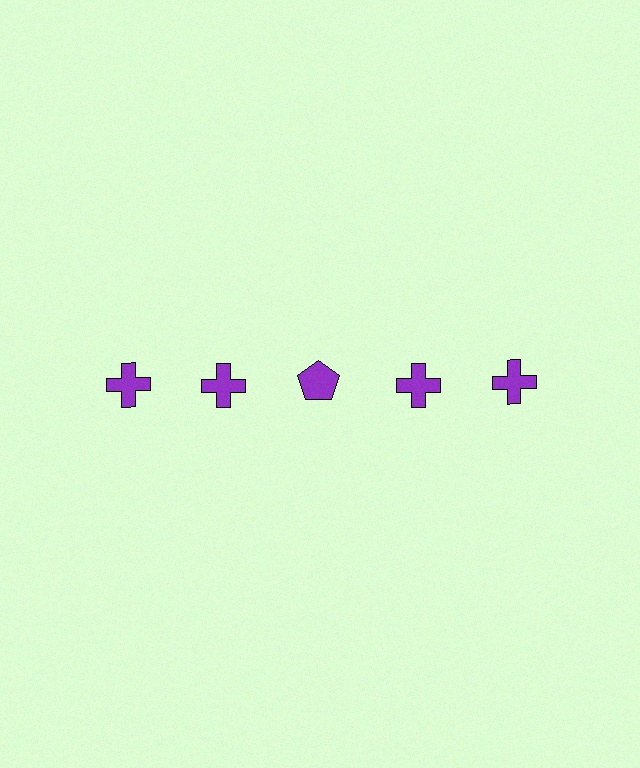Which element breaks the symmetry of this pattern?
The purple pentagon in the top row, center column breaks the symmetry. All other shapes are purple crosses.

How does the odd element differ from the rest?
It has a different shape: pentagon instead of cross.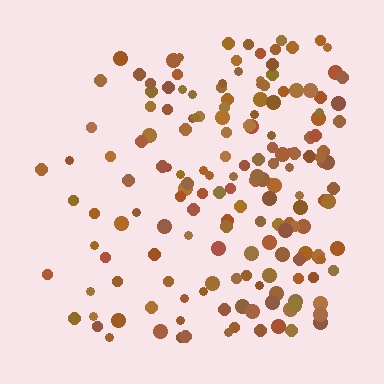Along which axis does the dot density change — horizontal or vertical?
Horizontal.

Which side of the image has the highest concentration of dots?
The right.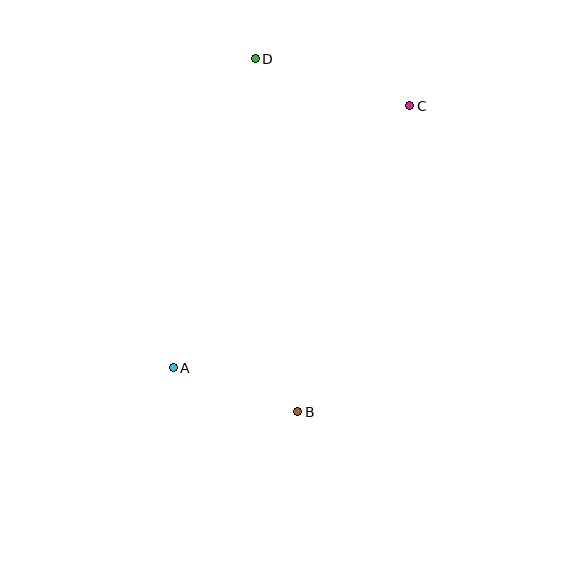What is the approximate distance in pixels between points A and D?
The distance between A and D is approximately 320 pixels.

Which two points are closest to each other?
Points A and B are closest to each other.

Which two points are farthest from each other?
Points B and D are farthest from each other.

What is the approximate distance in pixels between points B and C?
The distance between B and C is approximately 326 pixels.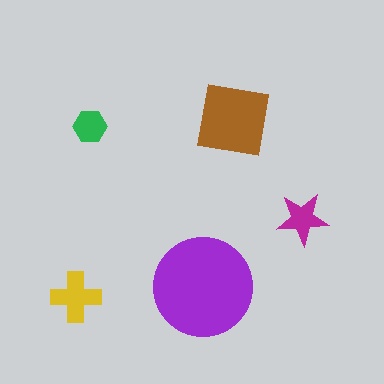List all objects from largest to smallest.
The purple circle, the brown square, the yellow cross, the magenta star, the green hexagon.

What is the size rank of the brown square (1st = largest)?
2nd.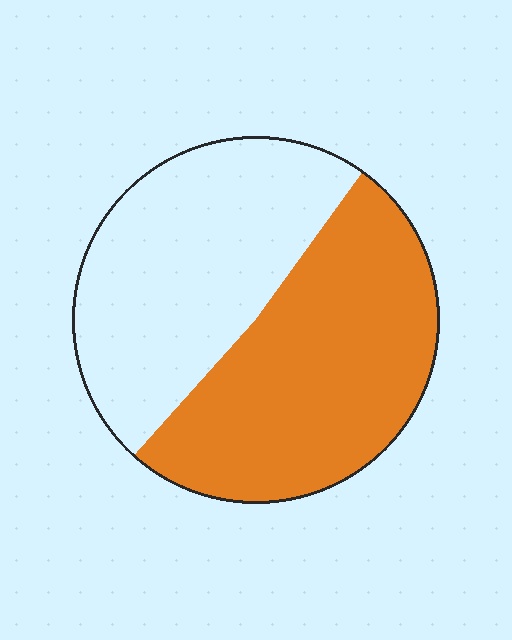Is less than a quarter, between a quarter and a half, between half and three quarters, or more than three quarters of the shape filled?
Between half and three quarters.